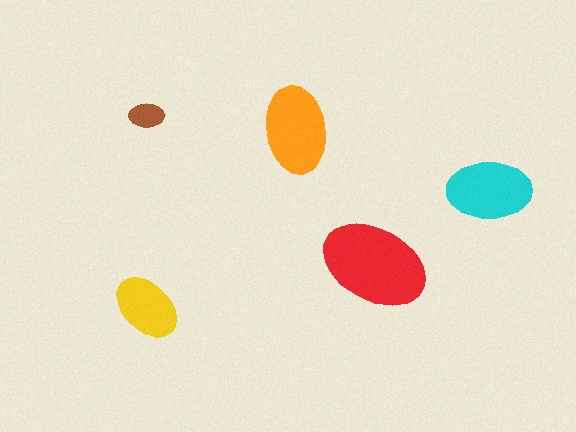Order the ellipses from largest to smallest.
the red one, the orange one, the cyan one, the yellow one, the brown one.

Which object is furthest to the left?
The yellow ellipse is leftmost.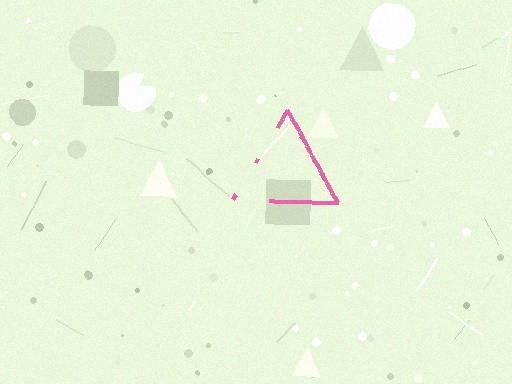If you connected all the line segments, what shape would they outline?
They would outline a triangle.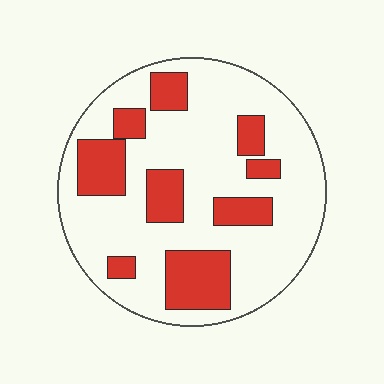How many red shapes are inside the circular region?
9.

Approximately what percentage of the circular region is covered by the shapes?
Approximately 25%.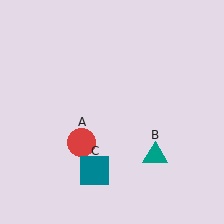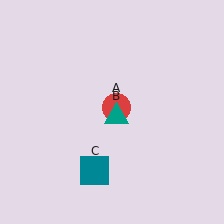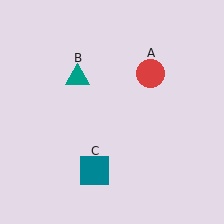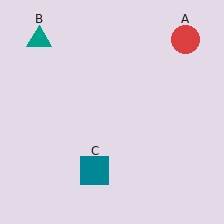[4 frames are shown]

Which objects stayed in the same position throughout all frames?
Teal square (object C) remained stationary.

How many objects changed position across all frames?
2 objects changed position: red circle (object A), teal triangle (object B).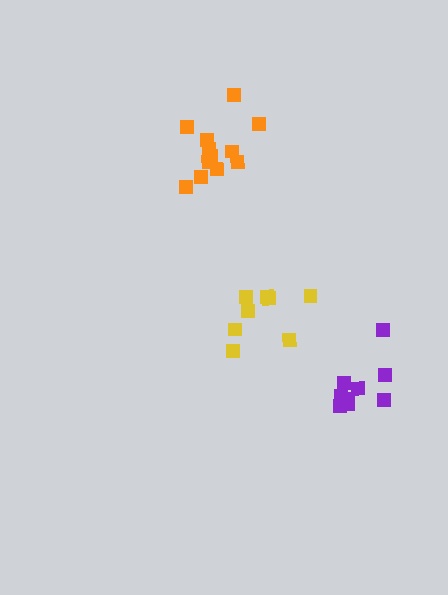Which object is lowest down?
The purple cluster is bottommost.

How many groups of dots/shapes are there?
There are 3 groups.